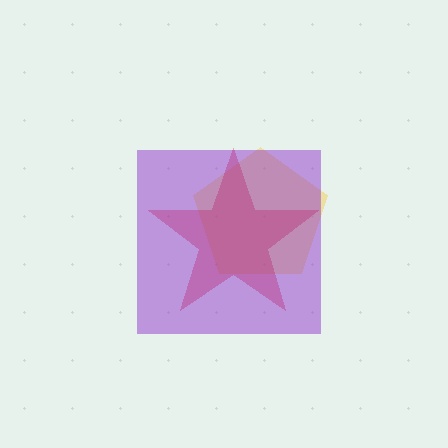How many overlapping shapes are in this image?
There are 3 overlapping shapes in the image.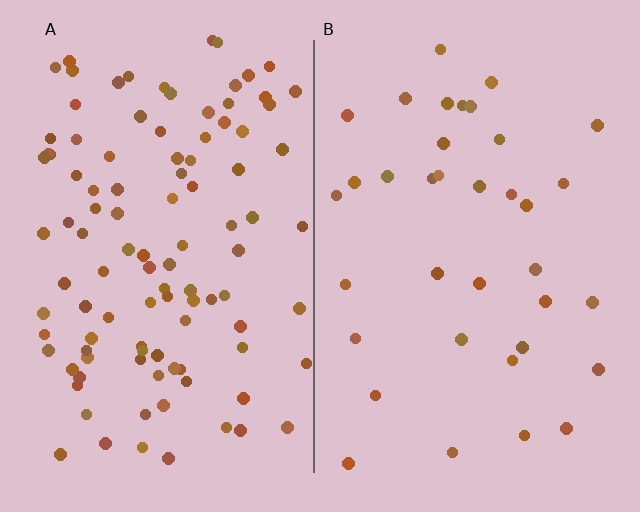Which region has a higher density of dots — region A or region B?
A (the left).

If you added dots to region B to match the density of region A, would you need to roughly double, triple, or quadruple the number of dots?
Approximately triple.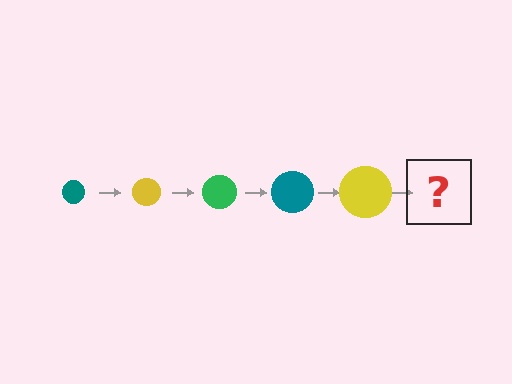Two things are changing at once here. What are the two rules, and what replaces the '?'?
The two rules are that the circle grows larger each step and the color cycles through teal, yellow, and green. The '?' should be a green circle, larger than the previous one.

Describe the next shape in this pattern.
It should be a green circle, larger than the previous one.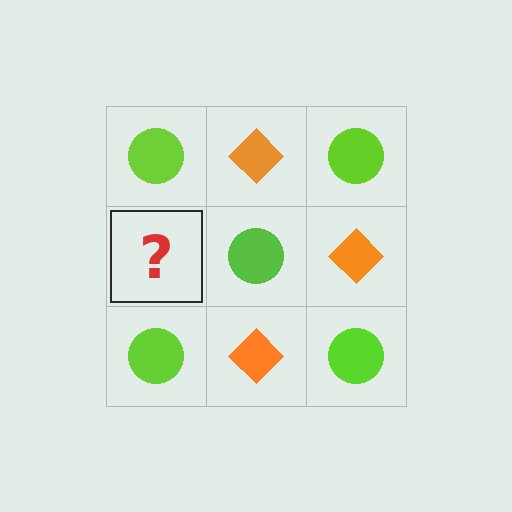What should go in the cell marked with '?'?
The missing cell should contain an orange diamond.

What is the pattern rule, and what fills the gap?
The rule is that it alternates lime circle and orange diamond in a checkerboard pattern. The gap should be filled with an orange diamond.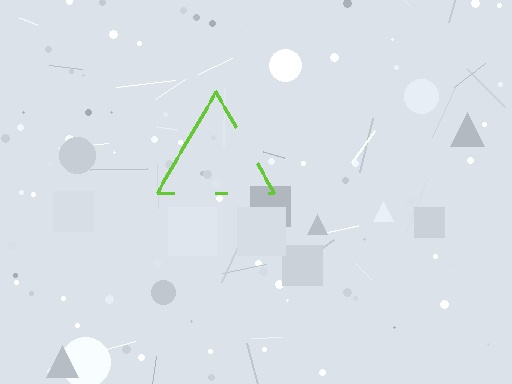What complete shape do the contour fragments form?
The contour fragments form a triangle.